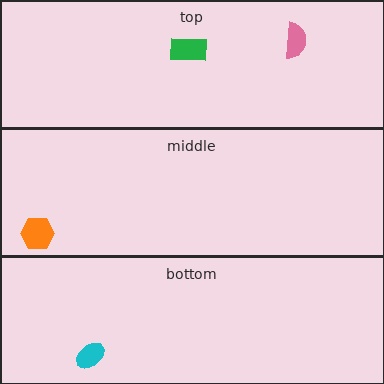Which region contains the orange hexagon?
The middle region.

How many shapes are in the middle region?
1.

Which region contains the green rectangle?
The top region.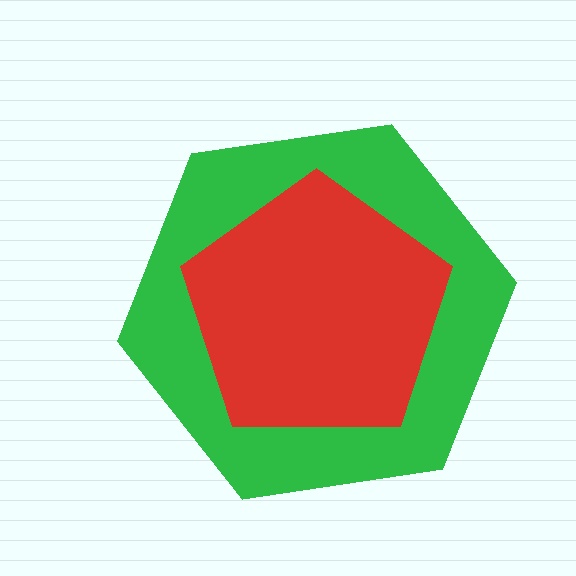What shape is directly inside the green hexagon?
The red pentagon.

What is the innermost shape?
The red pentagon.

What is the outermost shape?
The green hexagon.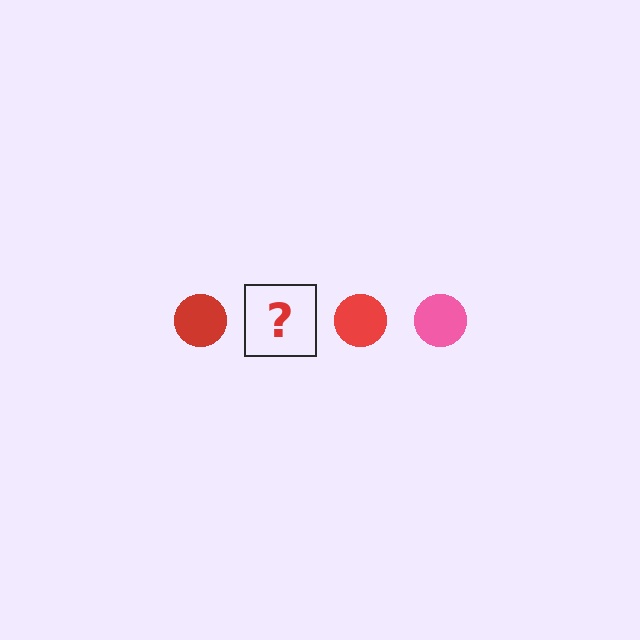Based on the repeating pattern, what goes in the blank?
The blank should be a pink circle.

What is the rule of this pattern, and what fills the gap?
The rule is that the pattern cycles through red, pink circles. The gap should be filled with a pink circle.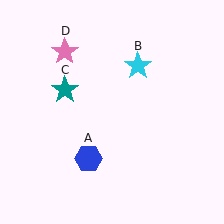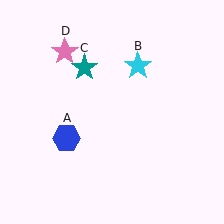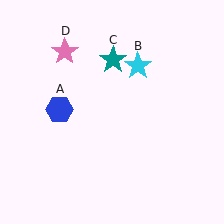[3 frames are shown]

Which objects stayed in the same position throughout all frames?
Cyan star (object B) and pink star (object D) remained stationary.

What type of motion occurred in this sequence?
The blue hexagon (object A), teal star (object C) rotated clockwise around the center of the scene.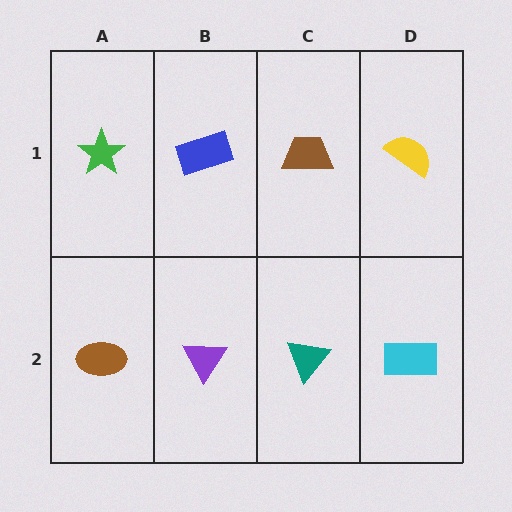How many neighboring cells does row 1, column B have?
3.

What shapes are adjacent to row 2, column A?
A green star (row 1, column A), a purple triangle (row 2, column B).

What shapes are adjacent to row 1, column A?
A brown ellipse (row 2, column A), a blue rectangle (row 1, column B).